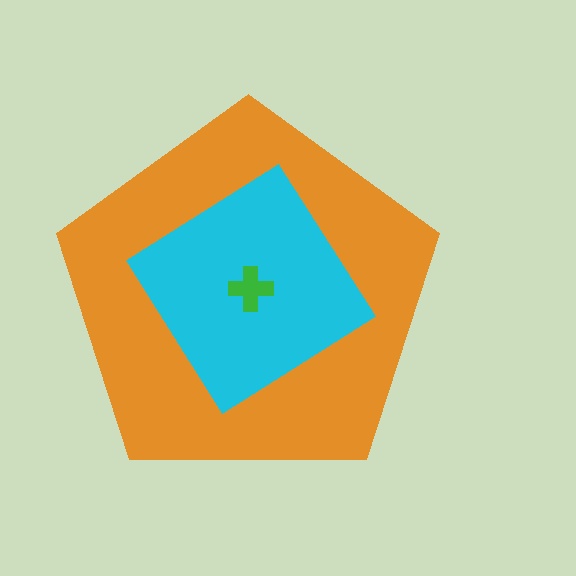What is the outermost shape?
The orange pentagon.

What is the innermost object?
The green cross.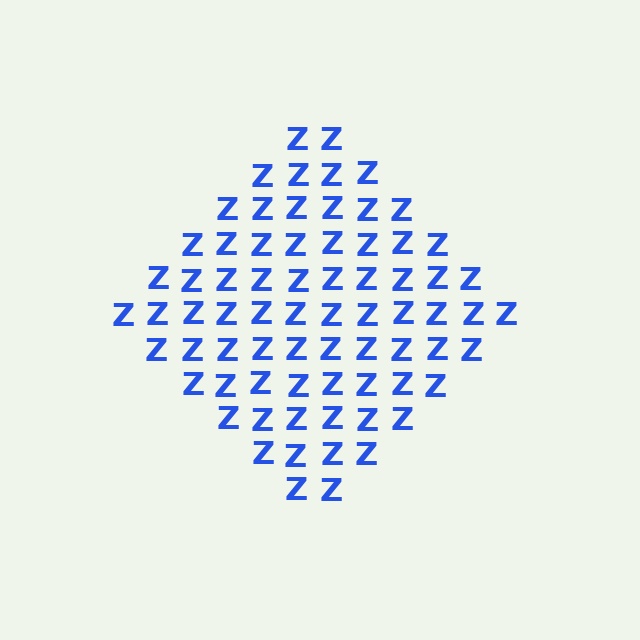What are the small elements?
The small elements are letter Z's.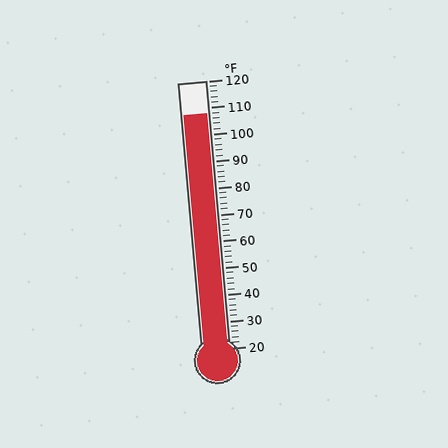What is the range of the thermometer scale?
The thermometer scale ranges from 20°F to 120°F.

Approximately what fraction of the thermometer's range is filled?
The thermometer is filled to approximately 90% of its range.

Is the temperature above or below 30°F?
The temperature is above 30°F.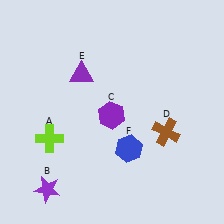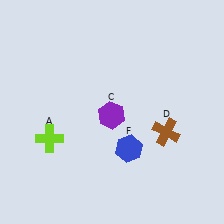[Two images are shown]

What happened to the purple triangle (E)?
The purple triangle (E) was removed in Image 2. It was in the top-left area of Image 1.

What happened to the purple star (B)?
The purple star (B) was removed in Image 2. It was in the bottom-left area of Image 1.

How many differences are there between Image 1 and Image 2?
There are 2 differences between the two images.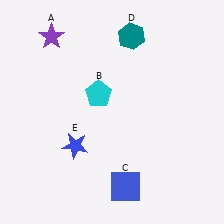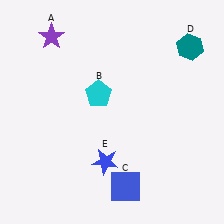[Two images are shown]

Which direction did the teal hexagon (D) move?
The teal hexagon (D) moved right.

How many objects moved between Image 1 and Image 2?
2 objects moved between the two images.